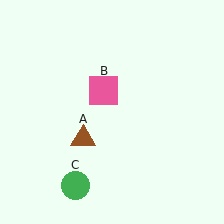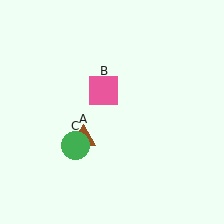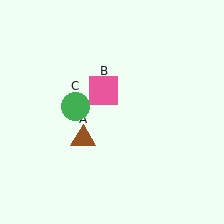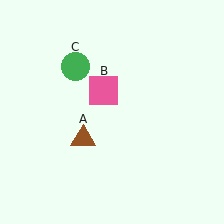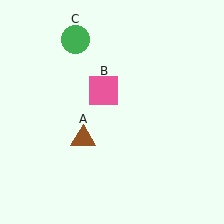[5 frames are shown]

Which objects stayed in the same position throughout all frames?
Brown triangle (object A) and pink square (object B) remained stationary.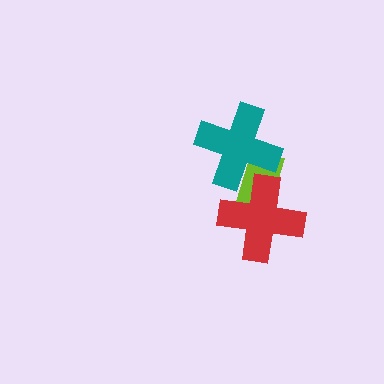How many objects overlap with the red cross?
2 objects overlap with the red cross.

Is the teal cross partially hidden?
No, no other shape covers it.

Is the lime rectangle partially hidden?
Yes, it is partially covered by another shape.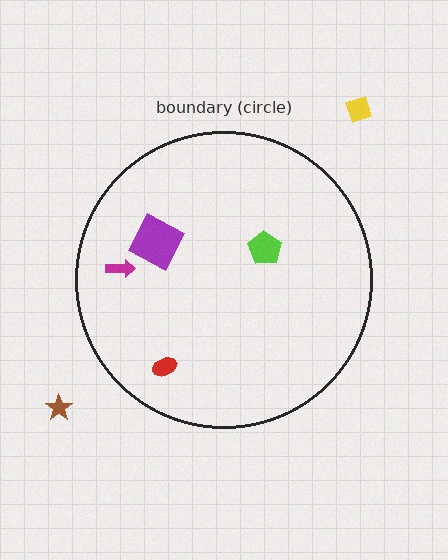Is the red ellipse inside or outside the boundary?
Inside.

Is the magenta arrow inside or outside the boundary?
Inside.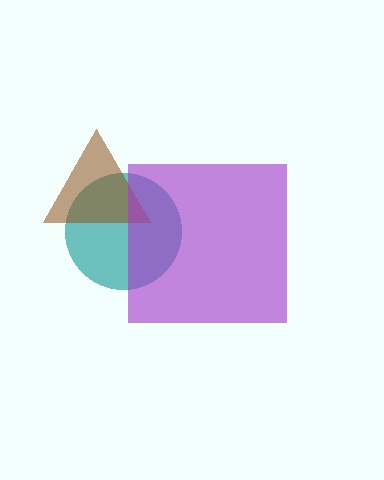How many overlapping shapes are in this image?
There are 3 overlapping shapes in the image.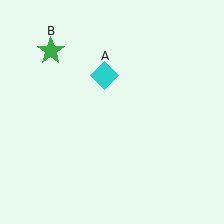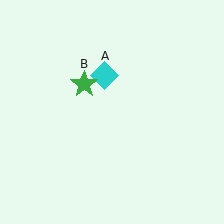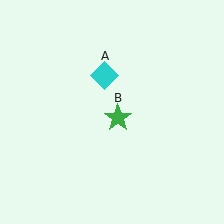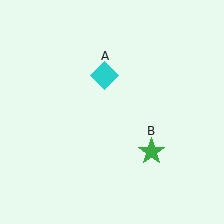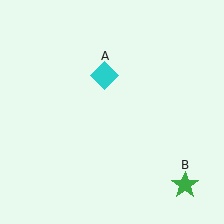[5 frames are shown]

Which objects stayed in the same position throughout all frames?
Cyan diamond (object A) remained stationary.